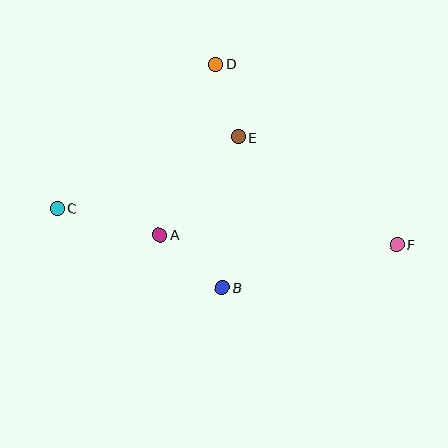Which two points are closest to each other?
Points D and E are closest to each other.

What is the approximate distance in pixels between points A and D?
The distance between A and D is approximately 180 pixels.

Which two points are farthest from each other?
Points C and F are farthest from each other.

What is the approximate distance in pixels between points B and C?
The distance between B and C is approximately 183 pixels.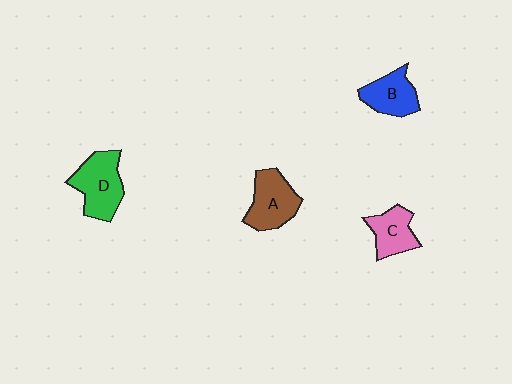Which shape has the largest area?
Shape D (green).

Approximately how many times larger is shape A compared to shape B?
Approximately 1.2 times.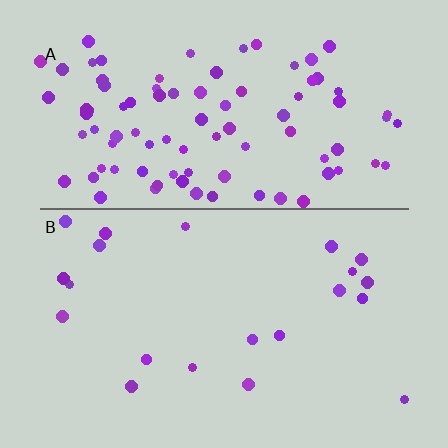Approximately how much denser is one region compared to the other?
Approximately 4.3× — region A over region B.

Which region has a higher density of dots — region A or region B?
A (the top).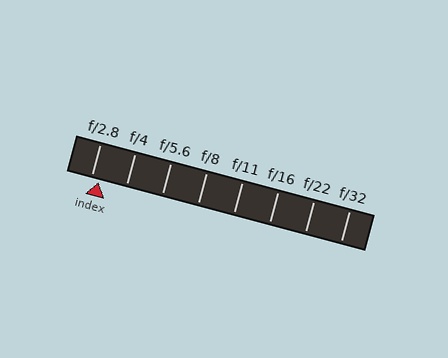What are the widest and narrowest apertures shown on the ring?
The widest aperture shown is f/2.8 and the narrowest is f/32.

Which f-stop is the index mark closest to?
The index mark is closest to f/2.8.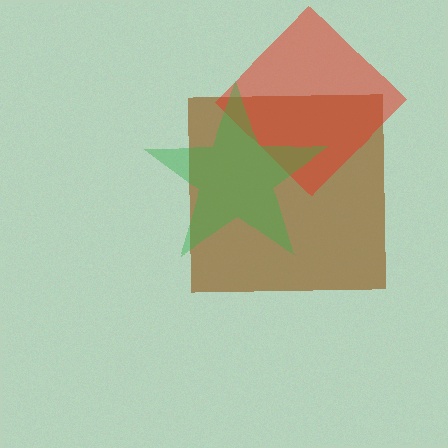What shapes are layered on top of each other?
The layered shapes are: a brown square, a red diamond, a green star.